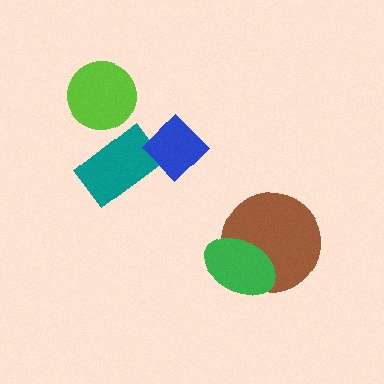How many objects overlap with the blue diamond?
1 object overlaps with the blue diamond.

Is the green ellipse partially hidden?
No, no other shape covers it.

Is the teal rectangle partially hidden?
Yes, it is partially covered by another shape.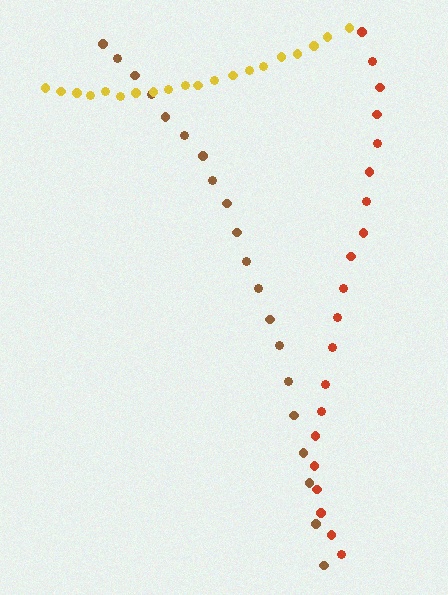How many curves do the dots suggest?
There are 3 distinct paths.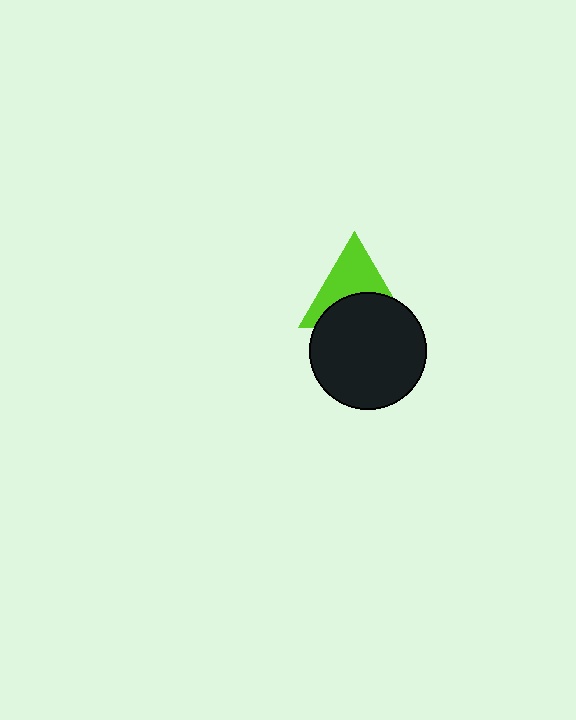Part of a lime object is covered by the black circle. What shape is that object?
It is a triangle.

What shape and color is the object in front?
The object in front is a black circle.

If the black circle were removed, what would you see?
You would see the complete lime triangle.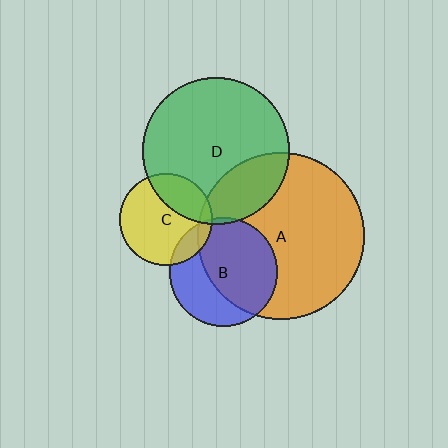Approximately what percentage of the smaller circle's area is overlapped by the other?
Approximately 5%.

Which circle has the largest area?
Circle A (orange).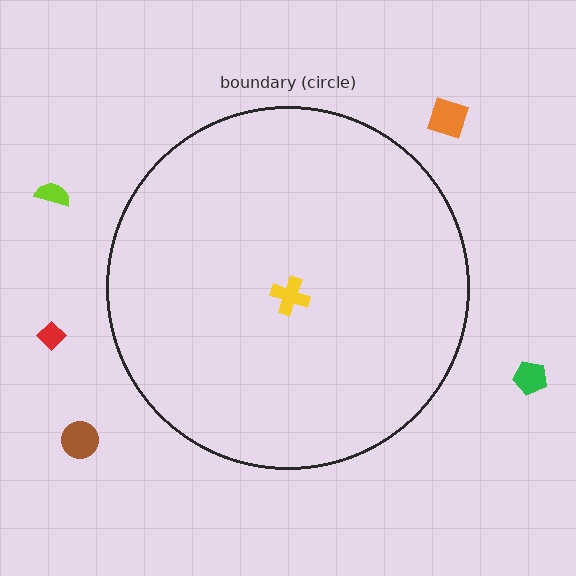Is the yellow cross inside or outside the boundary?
Inside.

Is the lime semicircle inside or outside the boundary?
Outside.